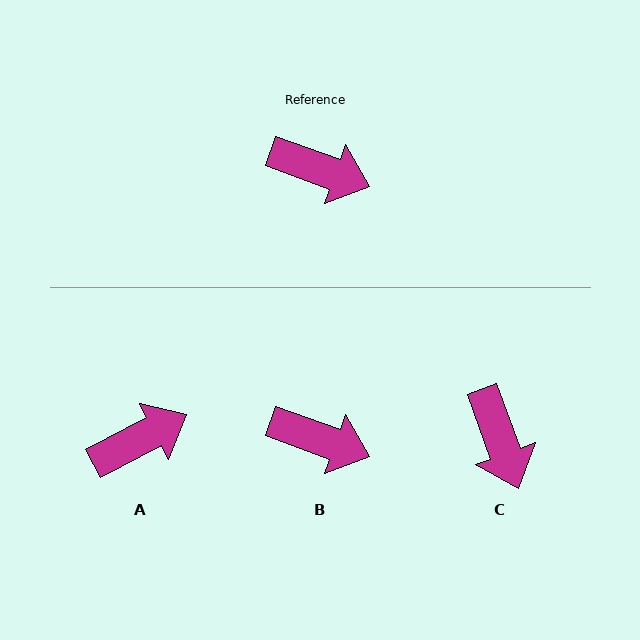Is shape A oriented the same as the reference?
No, it is off by about 48 degrees.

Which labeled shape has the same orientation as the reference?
B.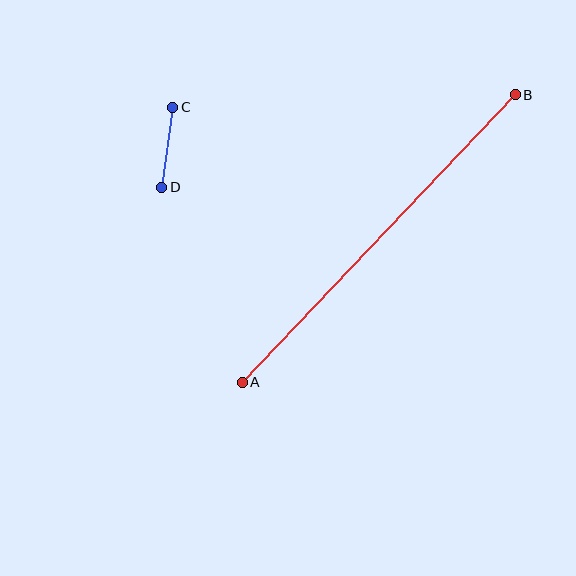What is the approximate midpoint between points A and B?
The midpoint is at approximately (379, 239) pixels.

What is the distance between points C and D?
The distance is approximately 81 pixels.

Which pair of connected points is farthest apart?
Points A and B are farthest apart.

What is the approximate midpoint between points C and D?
The midpoint is at approximately (167, 147) pixels.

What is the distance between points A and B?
The distance is approximately 397 pixels.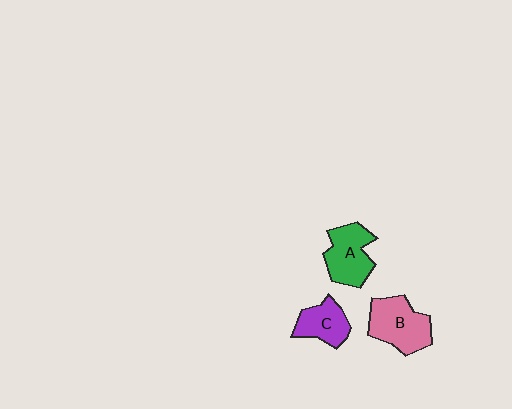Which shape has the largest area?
Shape B (pink).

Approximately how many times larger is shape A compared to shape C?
Approximately 1.3 times.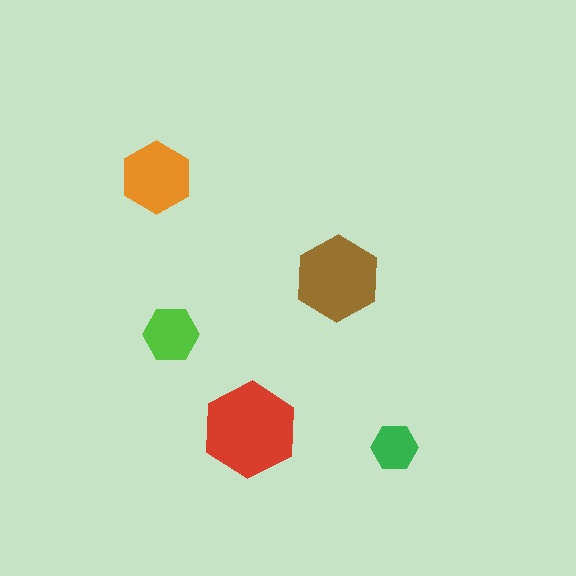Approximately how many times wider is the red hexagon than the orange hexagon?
About 1.5 times wider.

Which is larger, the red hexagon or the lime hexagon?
The red one.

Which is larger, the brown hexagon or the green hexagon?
The brown one.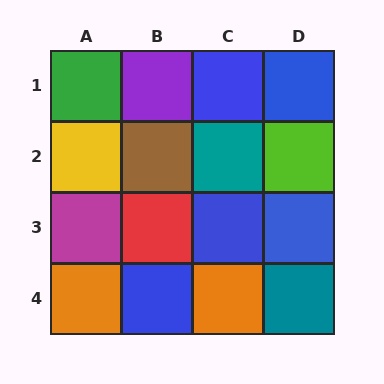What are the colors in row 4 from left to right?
Orange, blue, orange, teal.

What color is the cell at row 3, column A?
Magenta.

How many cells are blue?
5 cells are blue.